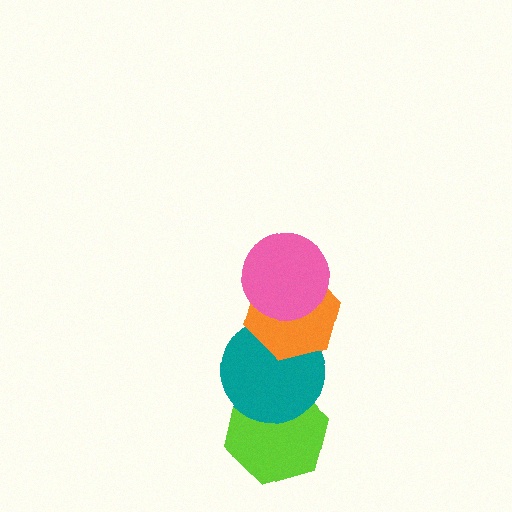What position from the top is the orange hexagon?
The orange hexagon is 2nd from the top.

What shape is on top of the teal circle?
The orange hexagon is on top of the teal circle.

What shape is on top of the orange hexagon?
The pink circle is on top of the orange hexagon.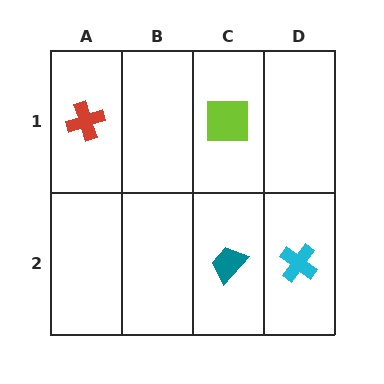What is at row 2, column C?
A teal trapezoid.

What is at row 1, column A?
A red cross.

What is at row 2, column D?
A cyan cross.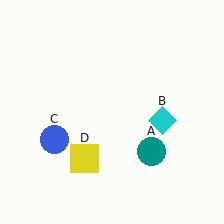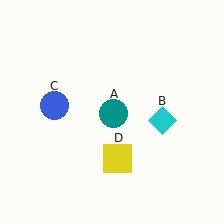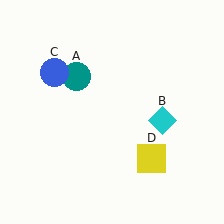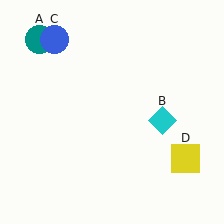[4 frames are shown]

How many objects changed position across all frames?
3 objects changed position: teal circle (object A), blue circle (object C), yellow square (object D).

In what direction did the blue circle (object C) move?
The blue circle (object C) moved up.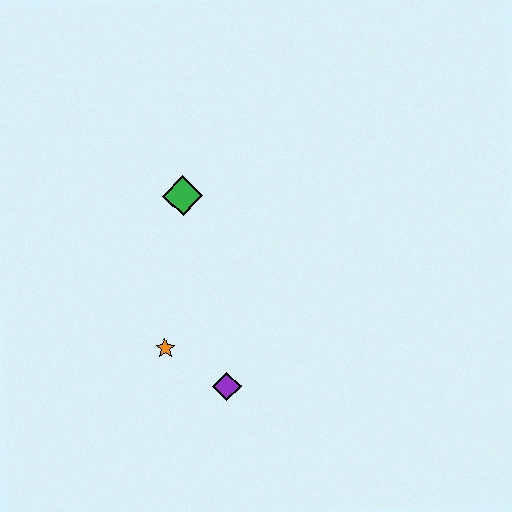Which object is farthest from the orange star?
The green diamond is farthest from the orange star.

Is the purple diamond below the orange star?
Yes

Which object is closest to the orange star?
The purple diamond is closest to the orange star.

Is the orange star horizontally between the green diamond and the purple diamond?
No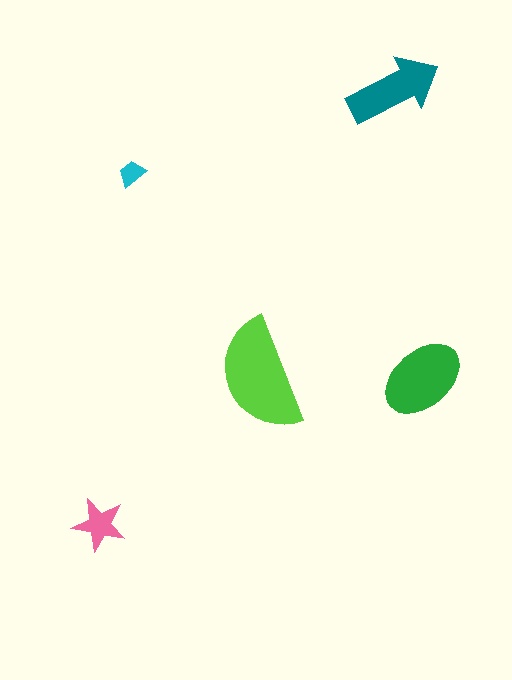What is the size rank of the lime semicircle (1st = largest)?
1st.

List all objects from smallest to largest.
The cyan trapezoid, the pink star, the teal arrow, the green ellipse, the lime semicircle.